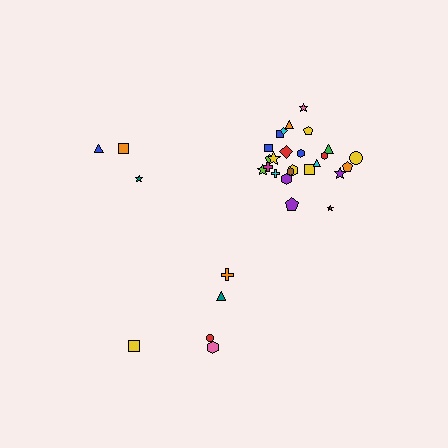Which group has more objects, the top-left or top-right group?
The top-right group.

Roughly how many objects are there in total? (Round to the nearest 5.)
Roughly 35 objects in total.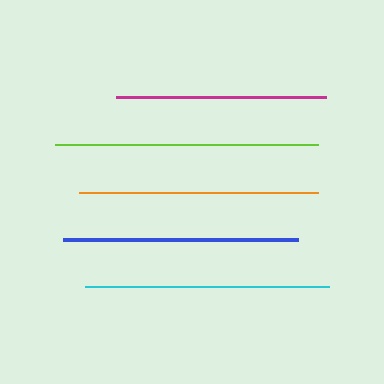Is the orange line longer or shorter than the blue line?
The orange line is longer than the blue line.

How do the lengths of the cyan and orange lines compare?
The cyan and orange lines are approximately the same length.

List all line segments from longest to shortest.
From longest to shortest: lime, cyan, orange, blue, magenta.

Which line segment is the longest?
The lime line is the longest at approximately 263 pixels.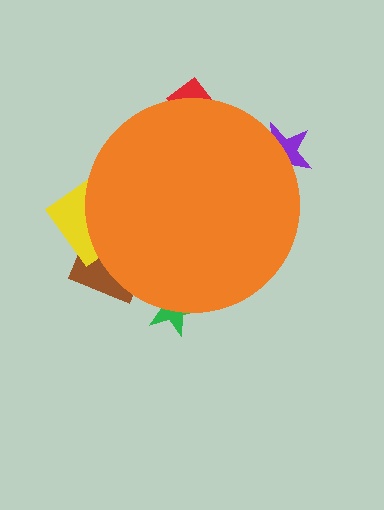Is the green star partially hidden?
Yes, the green star is partially hidden behind the orange circle.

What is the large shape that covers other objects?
An orange circle.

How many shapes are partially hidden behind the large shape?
5 shapes are partially hidden.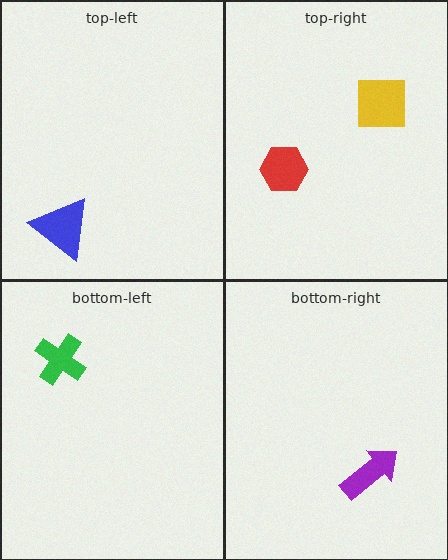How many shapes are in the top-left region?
1.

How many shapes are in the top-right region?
2.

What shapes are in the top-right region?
The yellow square, the red hexagon.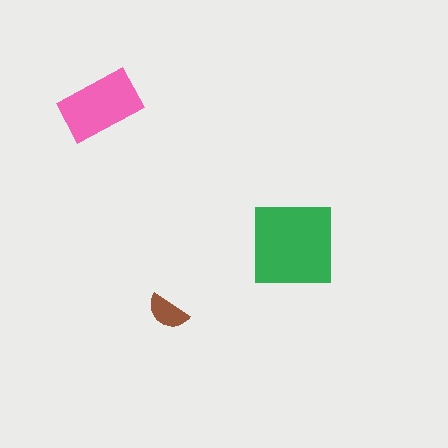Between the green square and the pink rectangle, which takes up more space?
The green square.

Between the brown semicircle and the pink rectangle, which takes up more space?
The pink rectangle.